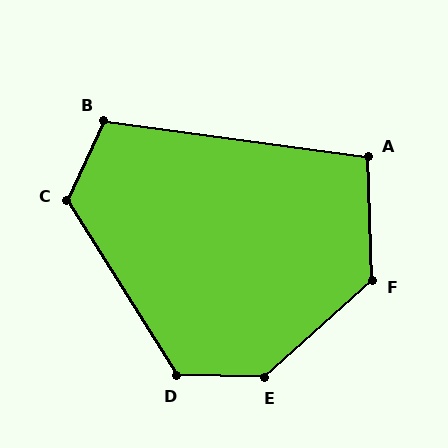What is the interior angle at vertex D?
Approximately 123 degrees (obtuse).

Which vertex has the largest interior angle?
E, at approximately 137 degrees.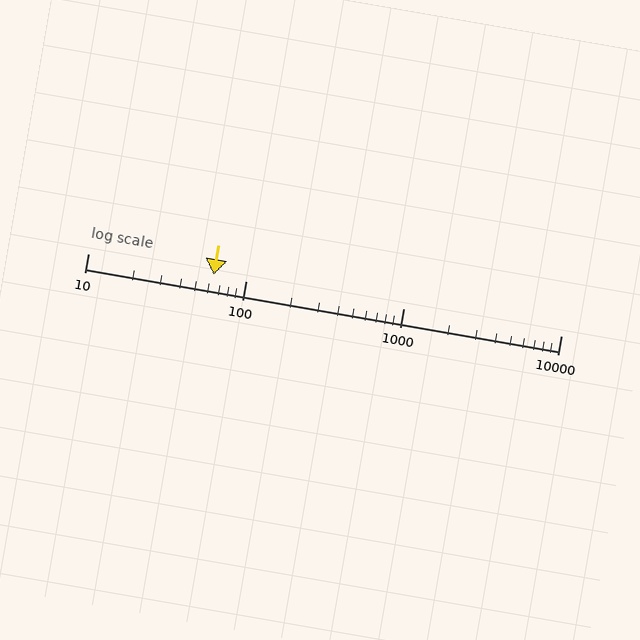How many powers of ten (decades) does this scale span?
The scale spans 3 decades, from 10 to 10000.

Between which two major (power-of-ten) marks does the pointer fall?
The pointer is between 10 and 100.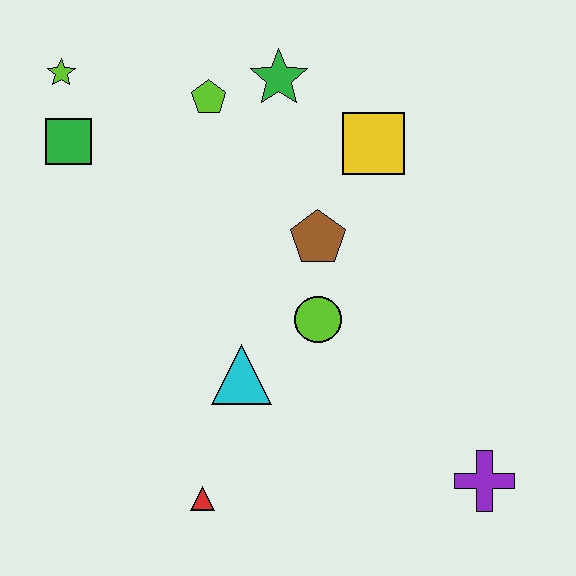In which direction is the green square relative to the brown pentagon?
The green square is to the left of the brown pentagon.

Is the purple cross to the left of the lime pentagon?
No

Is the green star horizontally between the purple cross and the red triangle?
Yes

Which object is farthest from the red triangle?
The lime star is farthest from the red triangle.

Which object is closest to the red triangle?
The cyan triangle is closest to the red triangle.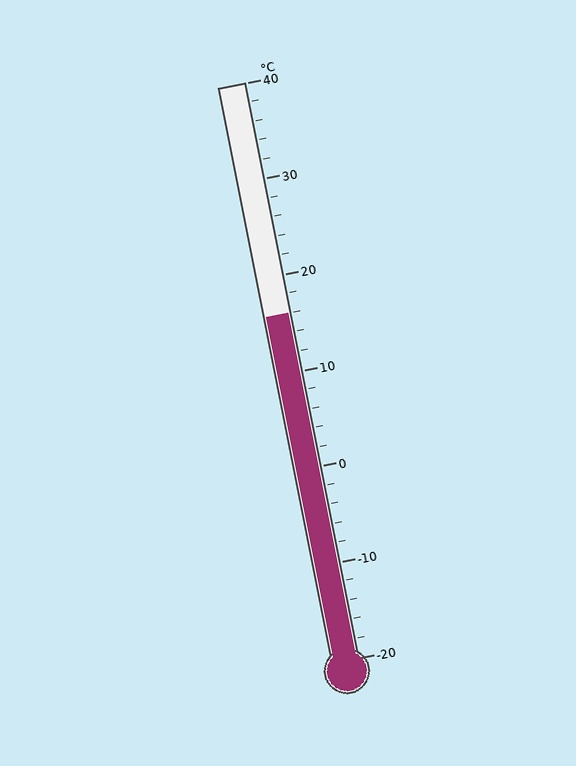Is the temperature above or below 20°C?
The temperature is below 20°C.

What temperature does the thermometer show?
The thermometer shows approximately 16°C.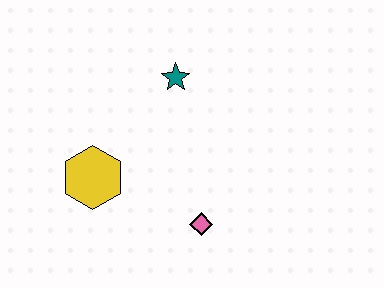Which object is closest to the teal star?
The yellow hexagon is closest to the teal star.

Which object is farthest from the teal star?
The pink diamond is farthest from the teal star.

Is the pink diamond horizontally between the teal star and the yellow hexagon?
No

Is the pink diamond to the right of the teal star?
Yes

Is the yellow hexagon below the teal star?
Yes